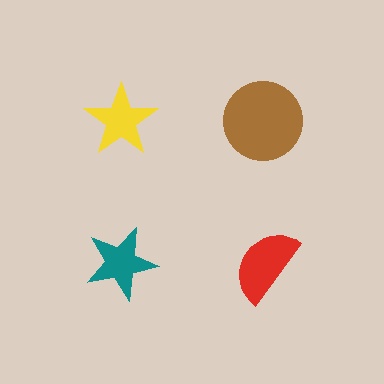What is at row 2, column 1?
A teal star.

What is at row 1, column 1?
A yellow star.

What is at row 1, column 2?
A brown circle.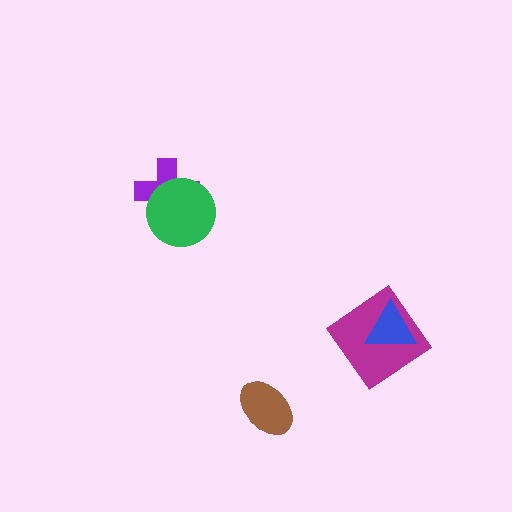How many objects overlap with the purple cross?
1 object overlaps with the purple cross.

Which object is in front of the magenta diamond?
The blue triangle is in front of the magenta diamond.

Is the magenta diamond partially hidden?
Yes, it is partially covered by another shape.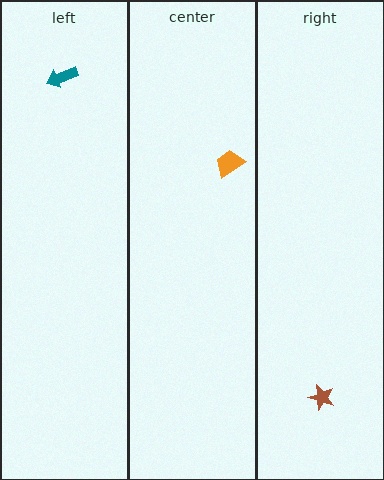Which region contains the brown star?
The right region.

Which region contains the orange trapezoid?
The center region.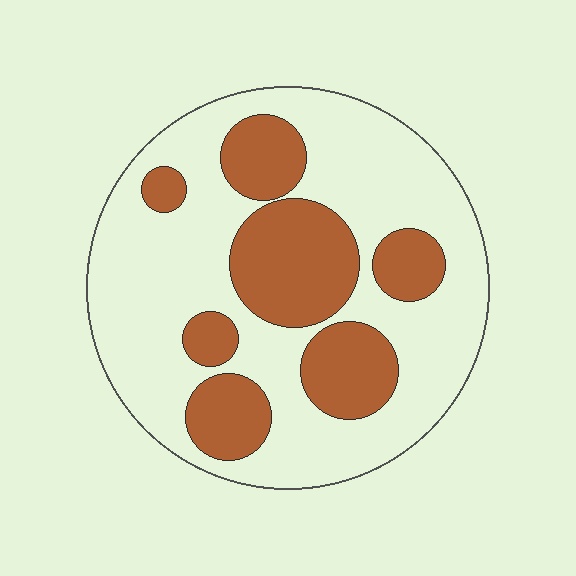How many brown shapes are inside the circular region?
7.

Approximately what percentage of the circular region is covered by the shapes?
Approximately 30%.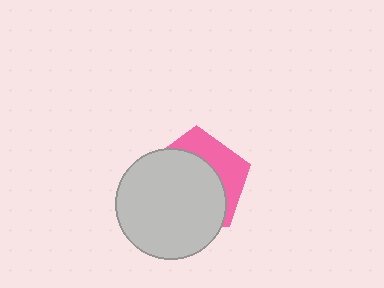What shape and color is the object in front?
The object in front is a light gray circle.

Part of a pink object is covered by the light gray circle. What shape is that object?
It is a pentagon.